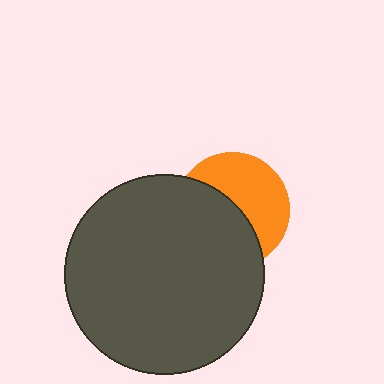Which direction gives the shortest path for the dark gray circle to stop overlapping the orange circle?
Moving toward the lower-left gives the shortest separation.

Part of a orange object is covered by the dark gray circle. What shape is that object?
It is a circle.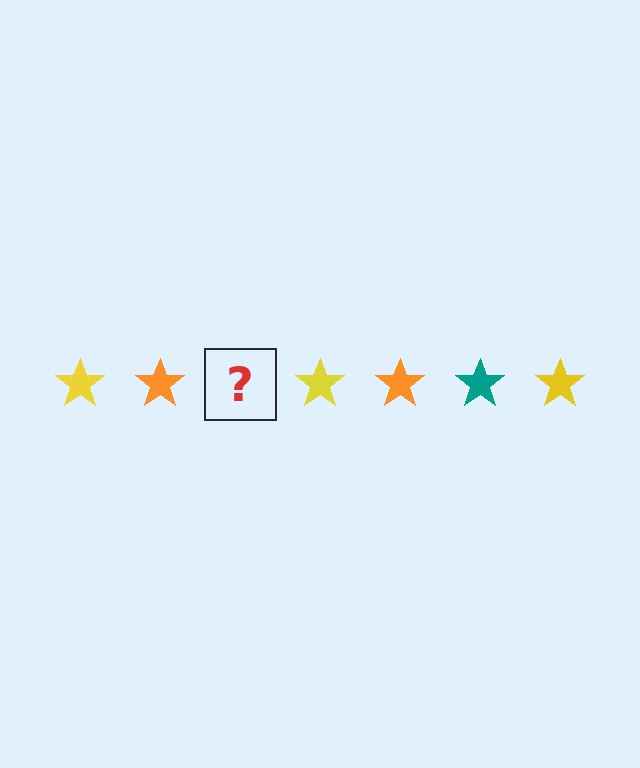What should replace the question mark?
The question mark should be replaced with a teal star.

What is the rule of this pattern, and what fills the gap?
The rule is that the pattern cycles through yellow, orange, teal stars. The gap should be filled with a teal star.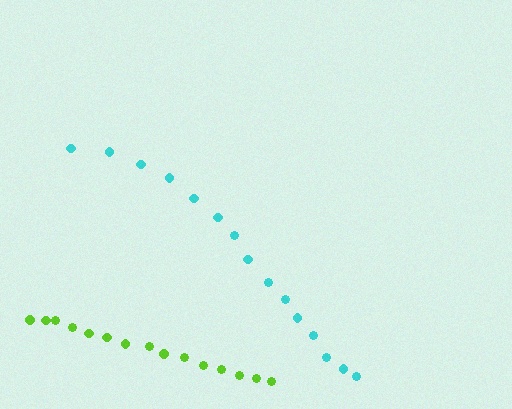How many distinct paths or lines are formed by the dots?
There are 2 distinct paths.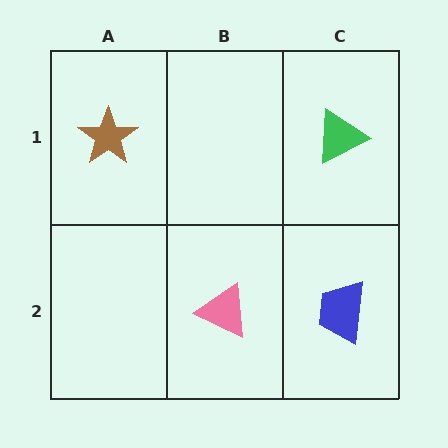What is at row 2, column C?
A blue trapezoid.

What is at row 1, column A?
A brown star.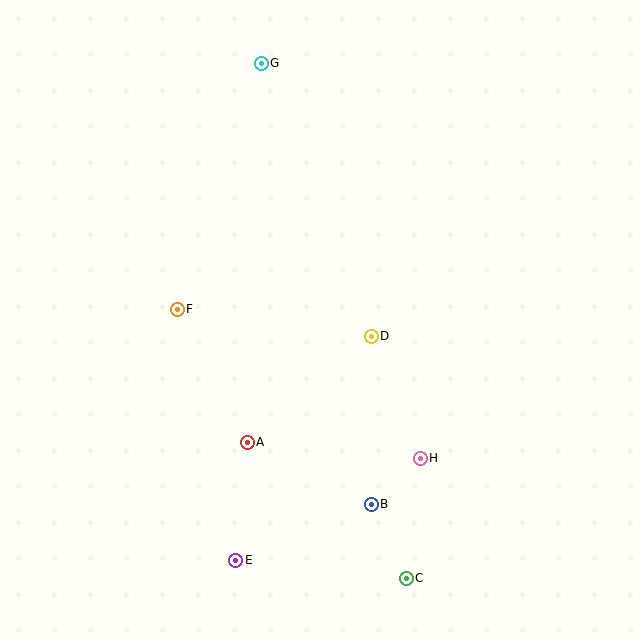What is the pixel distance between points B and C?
The distance between B and C is 82 pixels.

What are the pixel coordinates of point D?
Point D is at (371, 336).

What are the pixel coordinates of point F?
Point F is at (177, 309).